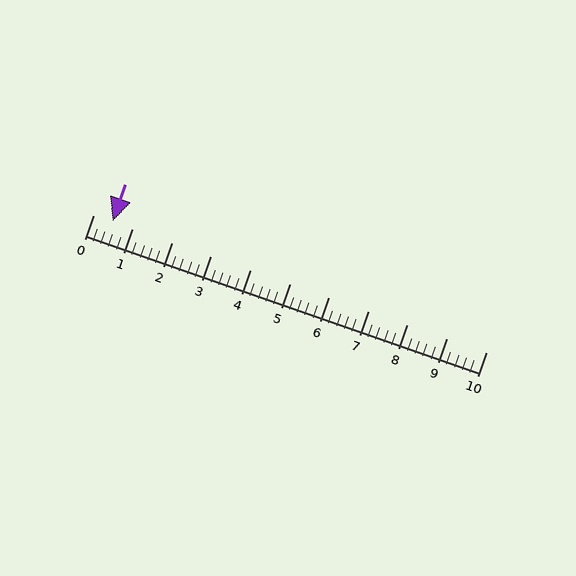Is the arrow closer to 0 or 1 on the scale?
The arrow is closer to 1.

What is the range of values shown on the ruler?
The ruler shows values from 0 to 10.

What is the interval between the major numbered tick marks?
The major tick marks are spaced 1 units apart.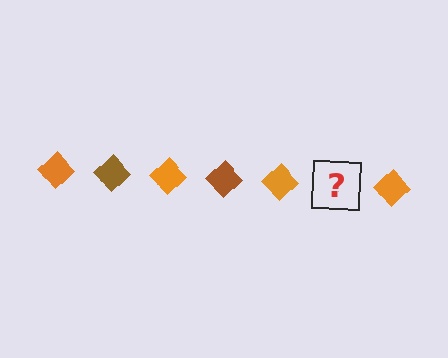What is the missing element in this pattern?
The missing element is a brown diamond.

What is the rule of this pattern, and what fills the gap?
The rule is that the pattern cycles through orange, brown diamonds. The gap should be filled with a brown diamond.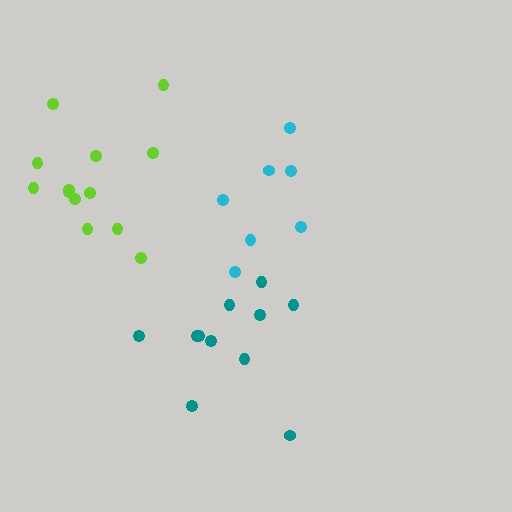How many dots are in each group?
Group 1: 13 dots, Group 2: 7 dots, Group 3: 11 dots (31 total).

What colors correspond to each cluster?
The clusters are colored: lime, cyan, teal.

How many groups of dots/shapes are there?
There are 3 groups.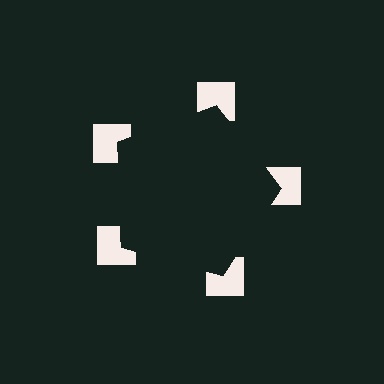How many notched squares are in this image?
There are 5 — one at each vertex of the illusory pentagon.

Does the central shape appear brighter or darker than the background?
It typically appears slightly darker than the background, even though no actual brightness change is drawn.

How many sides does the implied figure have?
5 sides.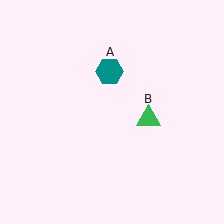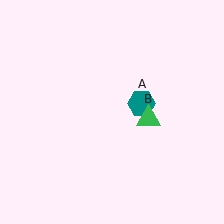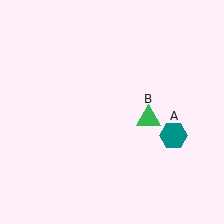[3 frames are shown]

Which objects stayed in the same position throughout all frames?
Green triangle (object B) remained stationary.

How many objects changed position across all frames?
1 object changed position: teal hexagon (object A).